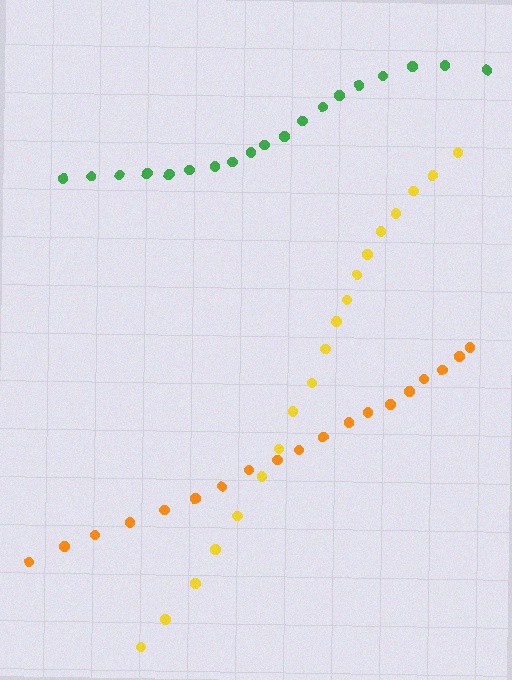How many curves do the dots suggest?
There are 3 distinct paths.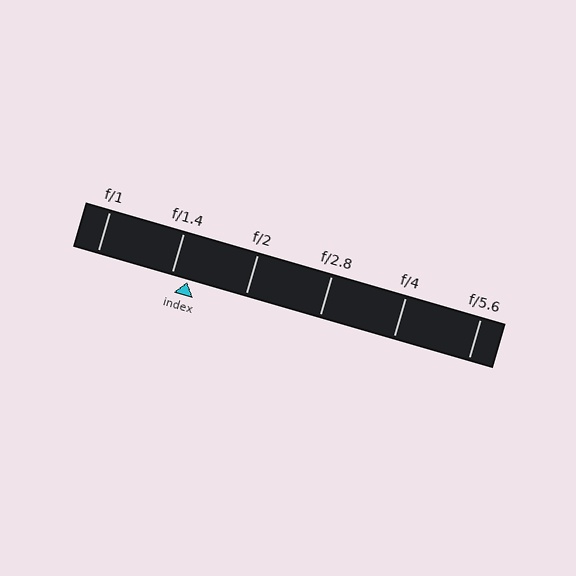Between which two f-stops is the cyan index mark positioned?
The index mark is between f/1.4 and f/2.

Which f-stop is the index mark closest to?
The index mark is closest to f/1.4.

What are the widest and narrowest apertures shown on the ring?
The widest aperture shown is f/1 and the narrowest is f/5.6.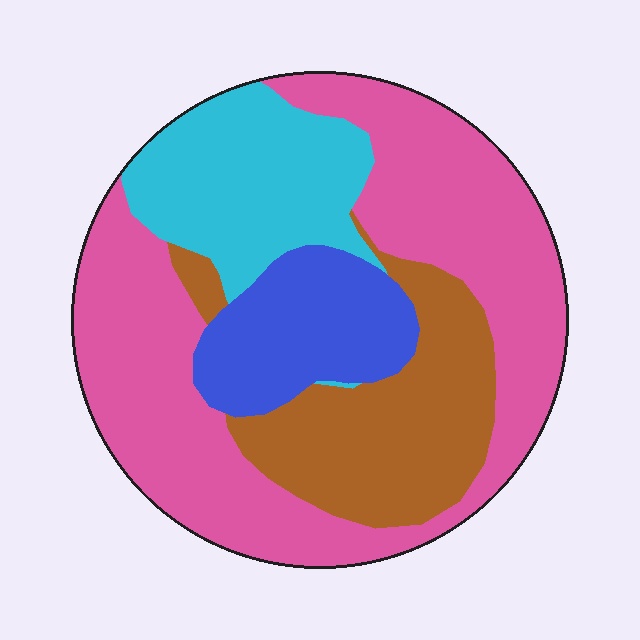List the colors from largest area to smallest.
From largest to smallest: pink, brown, cyan, blue.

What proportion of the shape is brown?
Brown takes up about one fifth (1/5) of the shape.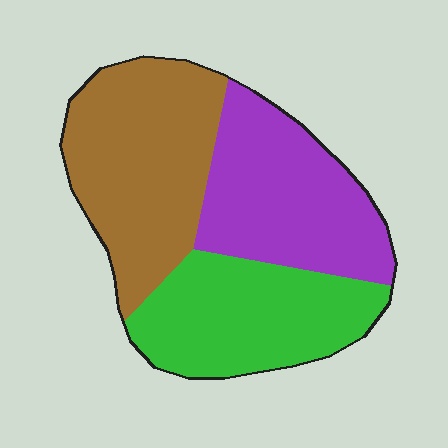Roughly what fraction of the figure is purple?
Purple covers about 30% of the figure.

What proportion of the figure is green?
Green takes up between a quarter and a half of the figure.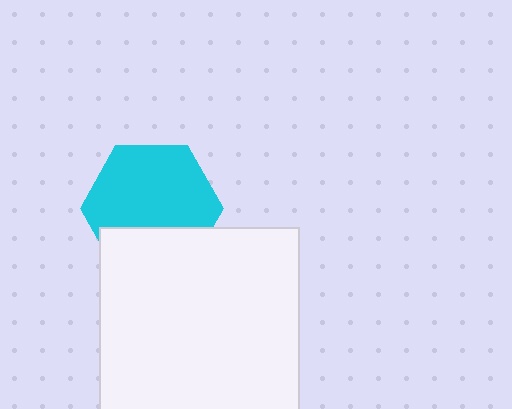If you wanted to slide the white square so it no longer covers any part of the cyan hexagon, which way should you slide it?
Slide it down — that is the most direct way to separate the two shapes.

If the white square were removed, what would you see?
You would see the complete cyan hexagon.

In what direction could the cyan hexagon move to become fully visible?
The cyan hexagon could move up. That would shift it out from behind the white square entirely.